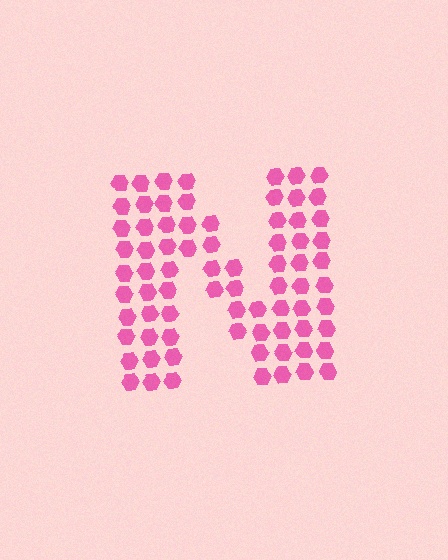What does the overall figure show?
The overall figure shows the letter N.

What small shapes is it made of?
It is made of small hexagons.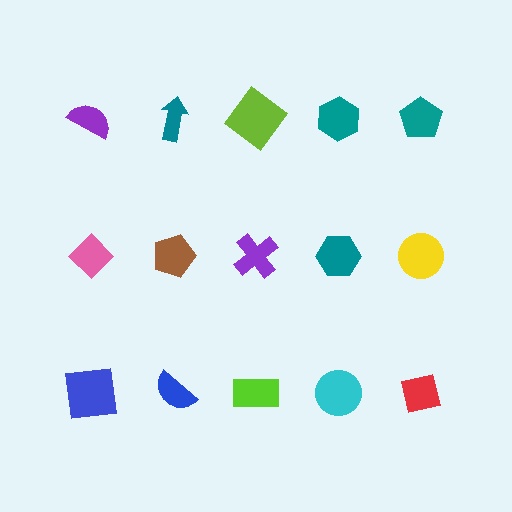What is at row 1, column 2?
A teal arrow.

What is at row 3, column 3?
A lime rectangle.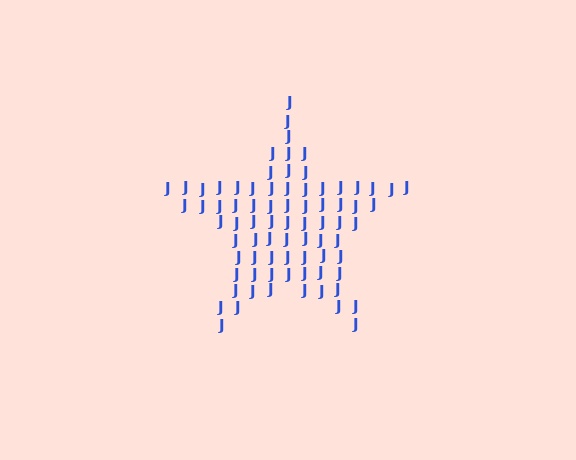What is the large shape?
The large shape is a star.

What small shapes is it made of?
It is made of small letter J's.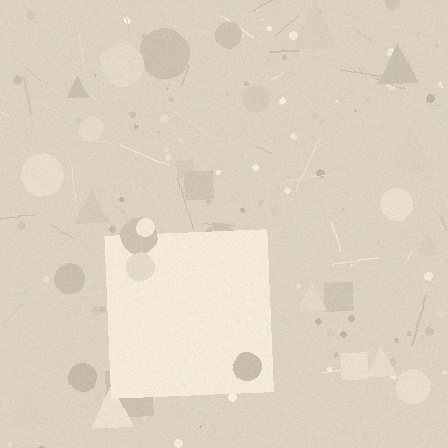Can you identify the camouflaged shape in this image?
The camouflaged shape is a square.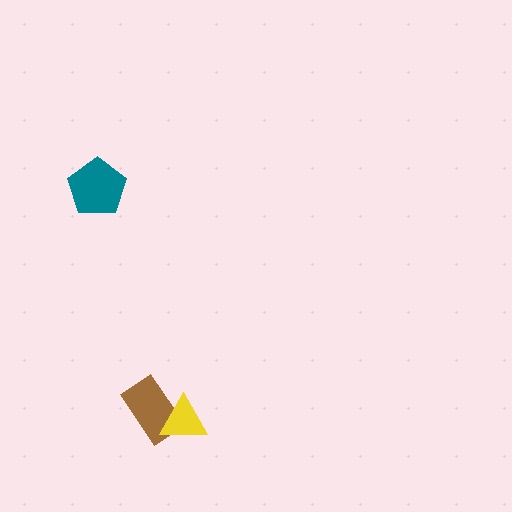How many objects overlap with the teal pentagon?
0 objects overlap with the teal pentagon.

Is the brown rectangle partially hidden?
Yes, it is partially covered by another shape.